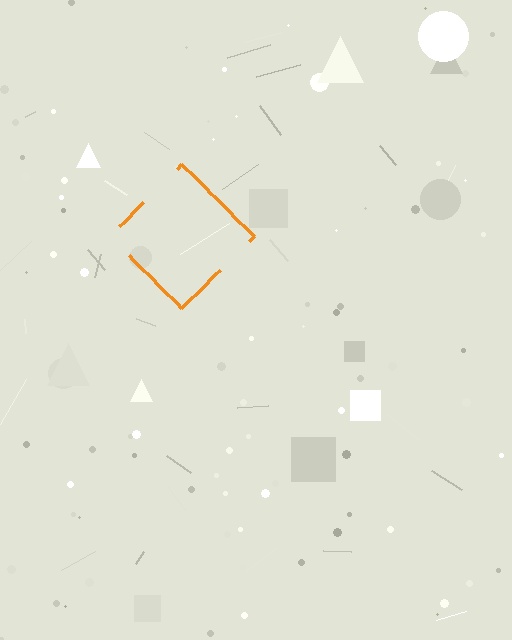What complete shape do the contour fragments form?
The contour fragments form a diamond.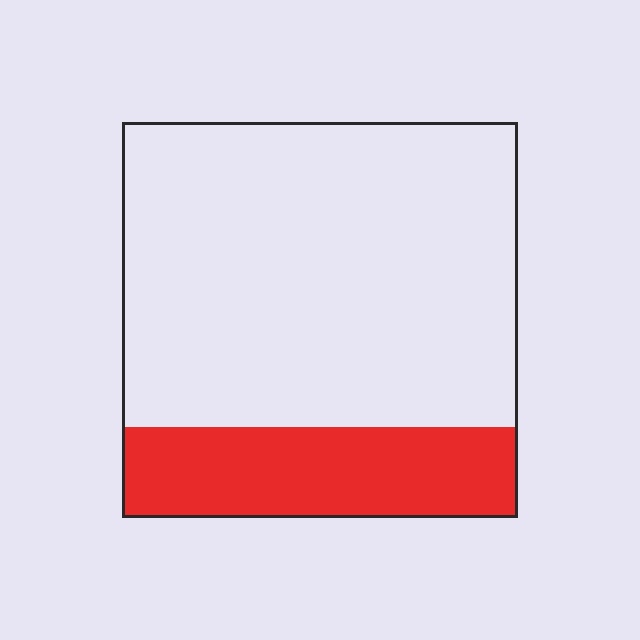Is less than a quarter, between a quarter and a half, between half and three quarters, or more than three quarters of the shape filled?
Less than a quarter.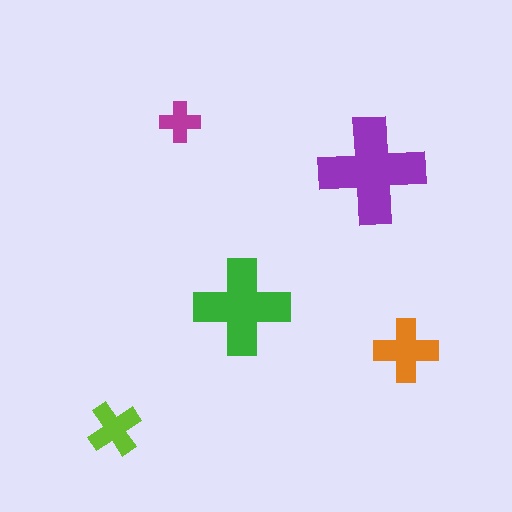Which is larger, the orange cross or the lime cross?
The orange one.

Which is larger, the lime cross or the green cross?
The green one.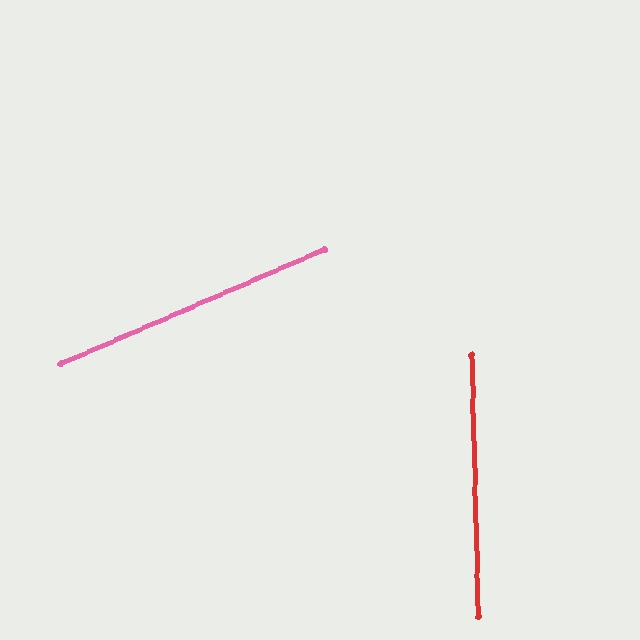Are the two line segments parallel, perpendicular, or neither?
Neither parallel nor perpendicular — they differ by about 68°.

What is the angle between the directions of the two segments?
Approximately 68 degrees.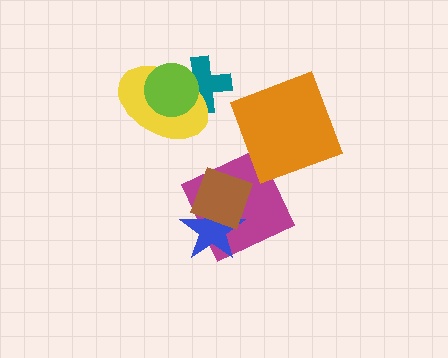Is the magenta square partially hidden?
Yes, it is partially covered by another shape.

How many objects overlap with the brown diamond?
2 objects overlap with the brown diamond.